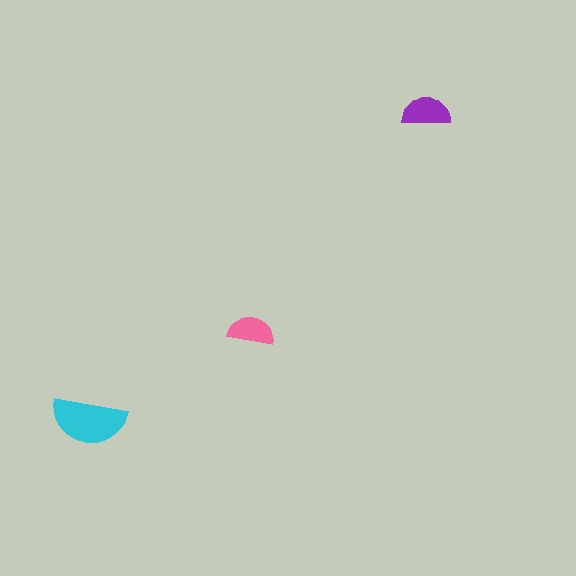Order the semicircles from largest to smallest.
the cyan one, the purple one, the pink one.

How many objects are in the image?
There are 3 objects in the image.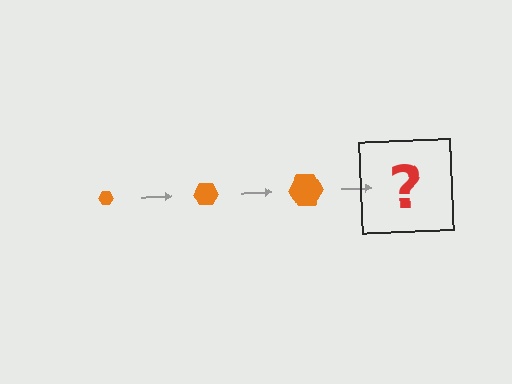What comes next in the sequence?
The next element should be an orange hexagon, larger than the previous one.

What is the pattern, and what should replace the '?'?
The pattern is that the hexagon gets progressively larger each step. The '?' should be an orange hexagon, larger than the previous one.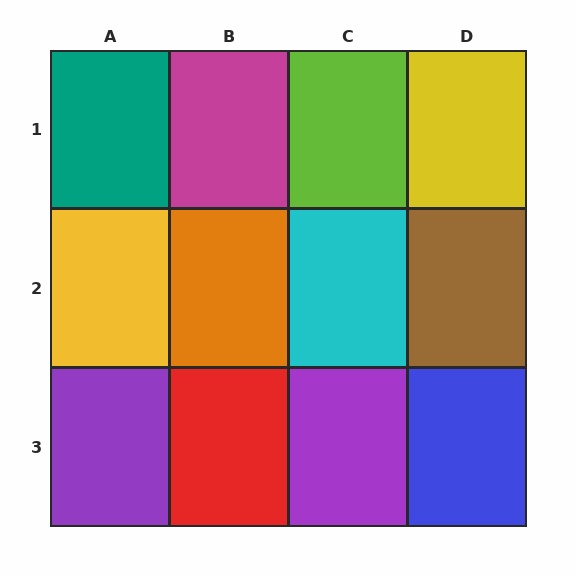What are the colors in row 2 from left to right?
Yellow, orange, cyan, brown.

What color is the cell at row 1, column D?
Yellow.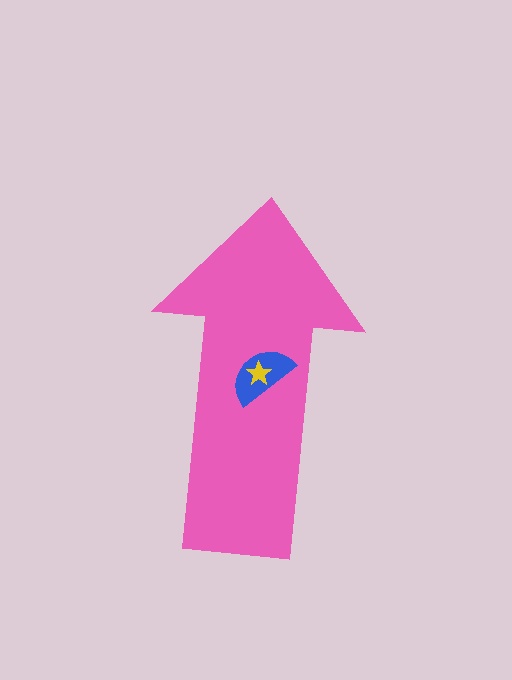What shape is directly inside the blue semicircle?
The yellow star.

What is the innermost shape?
The yellow star.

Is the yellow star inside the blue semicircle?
Yes.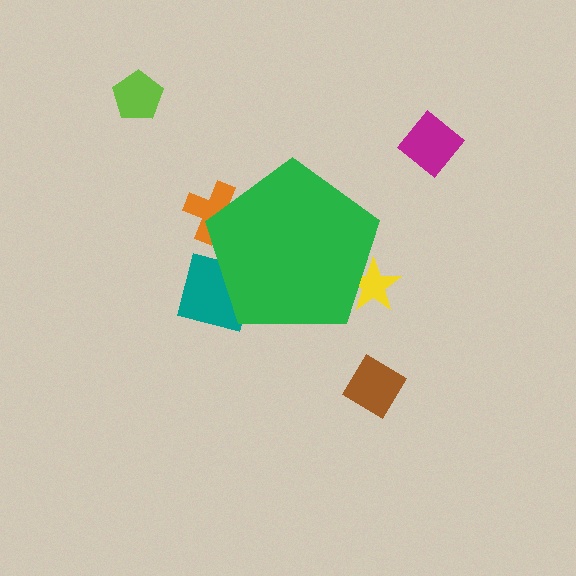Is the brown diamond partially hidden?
No, the brown diamond is fully visible.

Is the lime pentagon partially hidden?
No, the lime pentagon is fully visible.